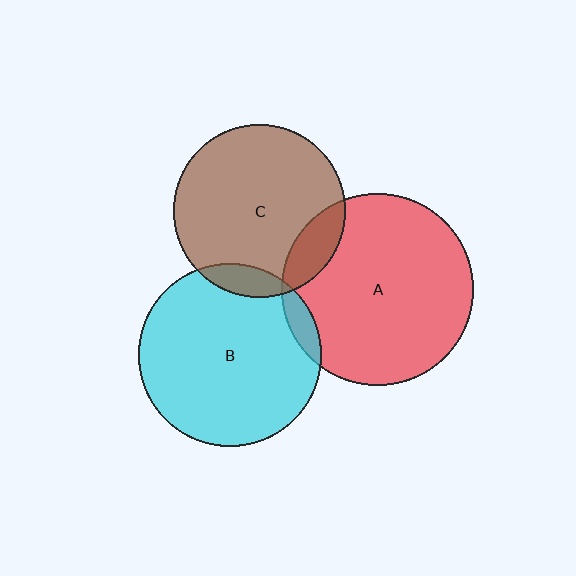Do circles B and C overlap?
Yes.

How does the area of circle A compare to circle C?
Approximately 1.2 times.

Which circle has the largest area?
Circle A (red).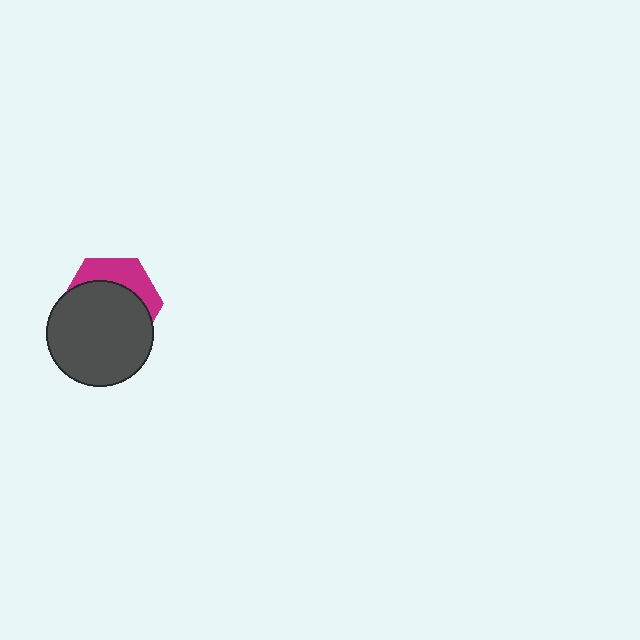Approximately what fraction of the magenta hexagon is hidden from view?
Roughly 68% of the magenta hexagon is hidden behind the dark gray circle.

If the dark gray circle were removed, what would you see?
You would see the complete magenta hexagon.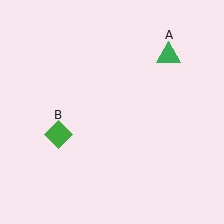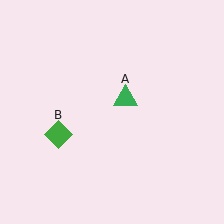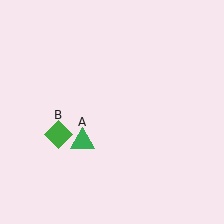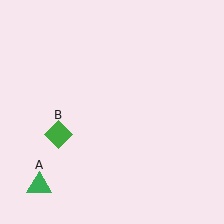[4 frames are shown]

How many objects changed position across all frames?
1 object changed position: green triangle (object A).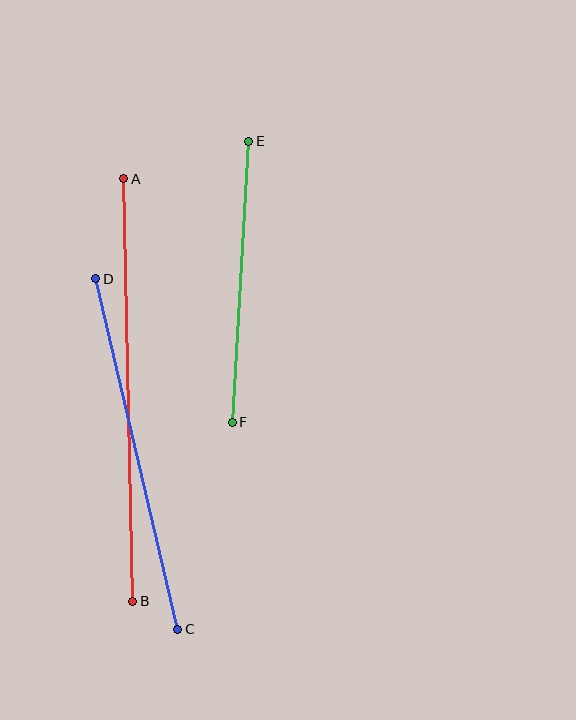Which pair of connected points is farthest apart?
Points A and B are farthest apart.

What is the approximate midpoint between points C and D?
The midpoint is at approximately (137, 454) pixels.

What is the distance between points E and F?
The distance is approximately 282 pixels.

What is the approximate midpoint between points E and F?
The midpoint is at approximately (240, 282) pixels.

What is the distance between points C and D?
The distance is approximately 360 pixels.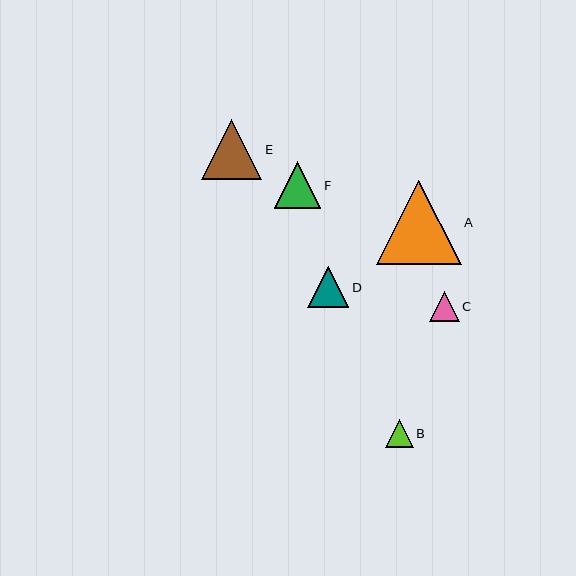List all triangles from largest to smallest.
From largest to smallest: A, E, F, D, C, B.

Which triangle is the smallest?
Triangle B is the smallest with a size of approximately 28 pixels.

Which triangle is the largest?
Triangle A is the largest with a size of approximately 84 pixels.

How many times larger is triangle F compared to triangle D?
Triangle F is approximately 1.1 times the size of triangle D.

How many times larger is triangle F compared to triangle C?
Triangle F is approximately 1.6 times the size of triangle C.